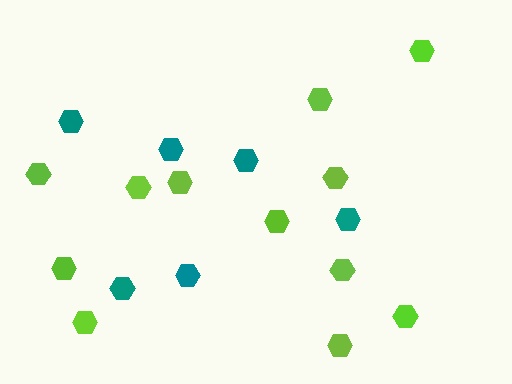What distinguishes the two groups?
There are 2 groups: one group of lime hexagons (12) and one group of teal hexagons (6).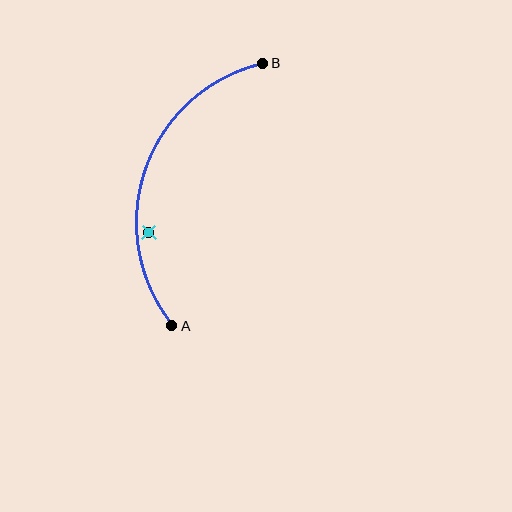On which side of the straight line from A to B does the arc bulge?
The arc bulges to the left of the straight line connecting A and B.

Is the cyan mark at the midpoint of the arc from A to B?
No — the cyan mark does not lie on the arc at all. It sits slightly inside the curve.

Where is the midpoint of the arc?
The arc midpoint is the point on the curve farthest from the straight line joining A and B. It sits to the left of that line.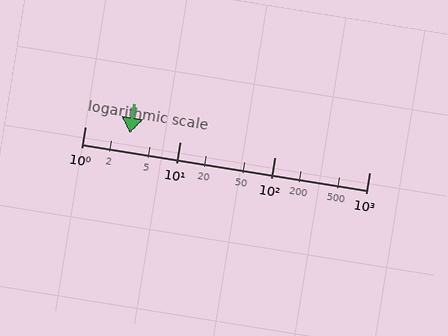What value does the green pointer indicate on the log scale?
The pointer indicates approximately 3.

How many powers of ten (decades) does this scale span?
The scale spans 3 decades, from 1 to 1000.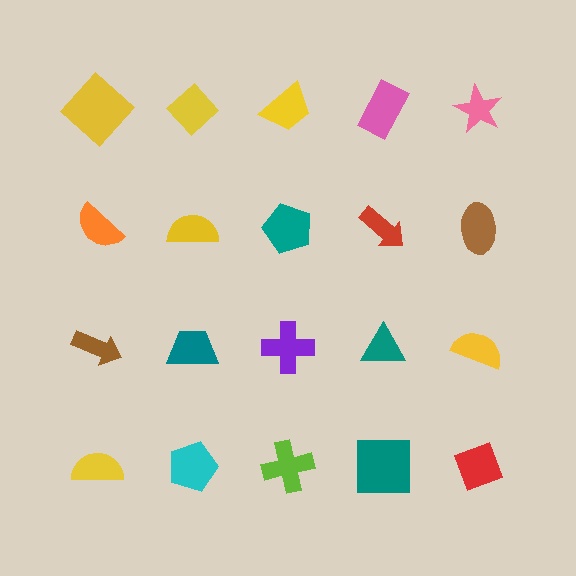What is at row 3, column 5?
A yellow semicircle.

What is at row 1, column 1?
A yellow diamond.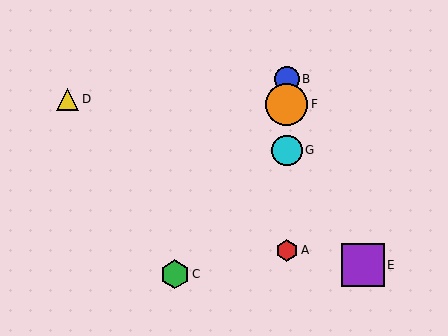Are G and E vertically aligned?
No, G is at x≈287 and E is at x≈363.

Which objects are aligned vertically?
Objects A, B, F, G are aligned vertically.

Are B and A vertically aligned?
Yes, both are at x≈287.